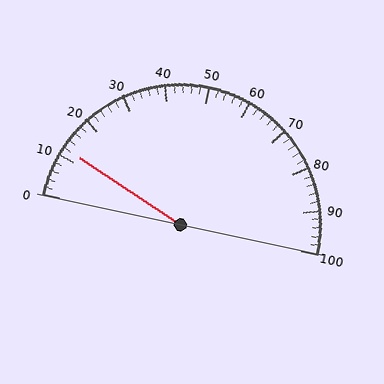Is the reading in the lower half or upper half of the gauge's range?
The reading is in the lower half of the range (0 to 100).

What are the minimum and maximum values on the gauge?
The gauge ranges from 0 to 100.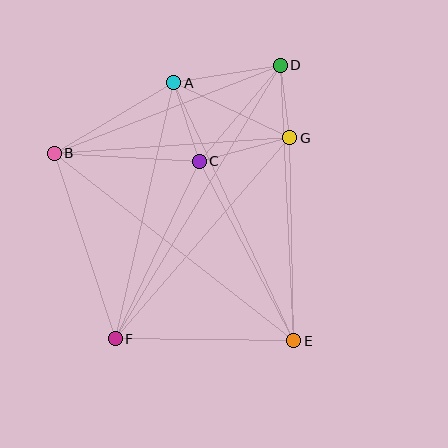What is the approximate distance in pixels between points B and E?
The distance between B and E is approximately 304 pixels.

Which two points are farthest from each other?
Points D and F are farthest from each other.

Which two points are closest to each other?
Points D and G are closest to each other.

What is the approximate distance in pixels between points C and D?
The distance between C and D is approximately 126 pixels.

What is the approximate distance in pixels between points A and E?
The distance between A and E is approximately 284 pixels.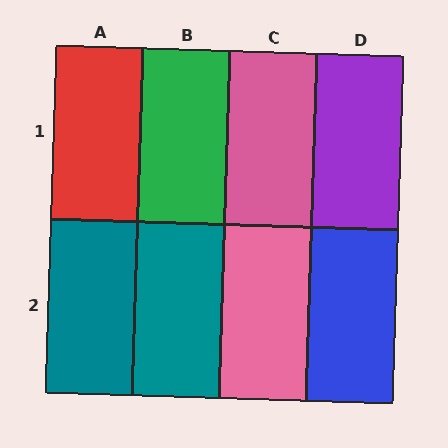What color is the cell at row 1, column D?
Purple.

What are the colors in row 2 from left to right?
Teal, teal, pink, blue.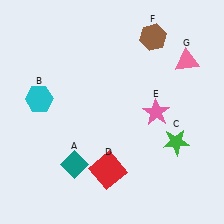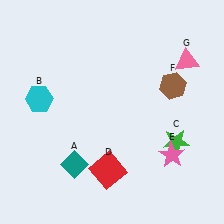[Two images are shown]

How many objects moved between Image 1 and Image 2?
2 objects moved between the two images.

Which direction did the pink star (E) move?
The pink star (E) moved down.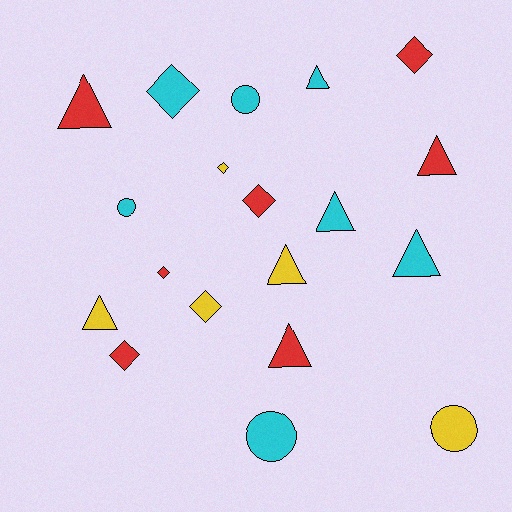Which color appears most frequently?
Cyan, with 7 objects.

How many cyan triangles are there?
There are 3 cyan triangles.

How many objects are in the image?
There are 19 objects.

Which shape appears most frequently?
Triangle, with 8 objects.